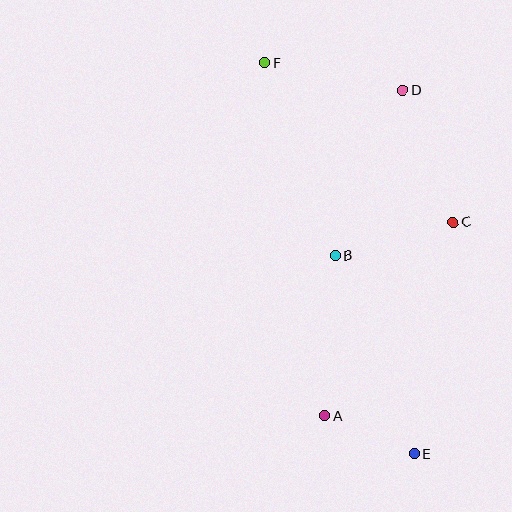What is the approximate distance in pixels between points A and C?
The distance between A and C is approximately 233 pixels.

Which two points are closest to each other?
Points A and E are closest to each other.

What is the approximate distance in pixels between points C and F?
The distance between C and F is approximately 247 pixels.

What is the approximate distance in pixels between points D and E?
The distance between D and E is approximately 364 pixels.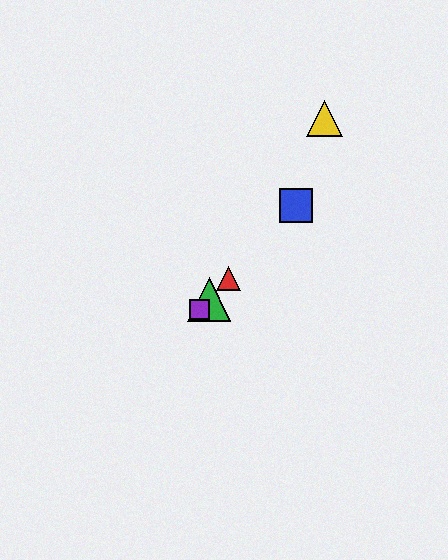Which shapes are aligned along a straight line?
The red triangle, the blue square, the green triangle, the purple square are aligned along a straight line.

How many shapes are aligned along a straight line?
4 shapes (the red triangle, the blue square, the green triangle, the purple square) are aligned along a straight line.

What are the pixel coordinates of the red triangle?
The red triangle is at (229, 278).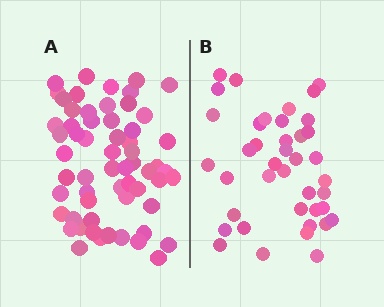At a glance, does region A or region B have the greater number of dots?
Region A (the left region) has more dots.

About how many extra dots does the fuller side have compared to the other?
Region A has approximately 20 more dots than region B.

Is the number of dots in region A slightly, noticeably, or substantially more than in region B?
Region A has substantially more. The ratio is roughly 1.5 to 1.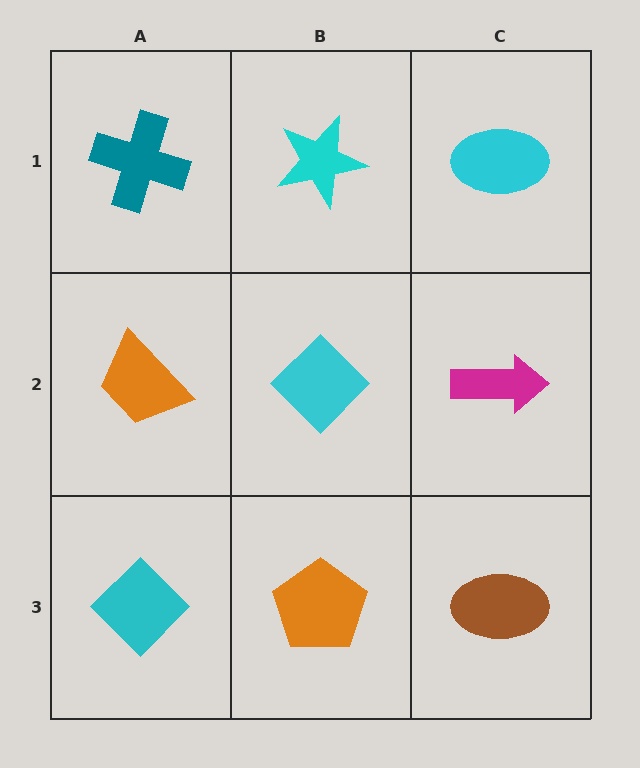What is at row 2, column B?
A cyan diamond.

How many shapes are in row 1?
3 shapes.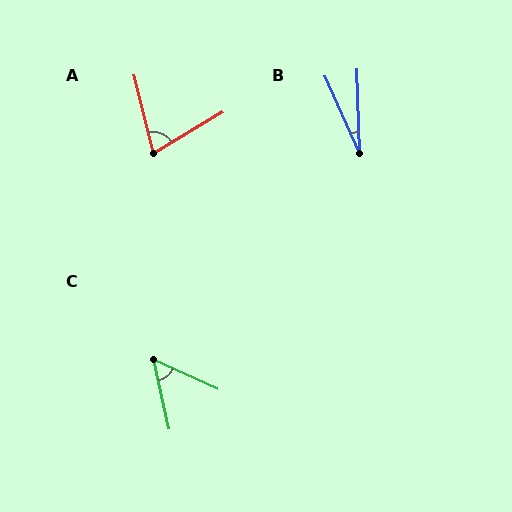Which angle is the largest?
A, at approximately 73 degrees.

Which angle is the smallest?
B, at approximately 23 degrees.